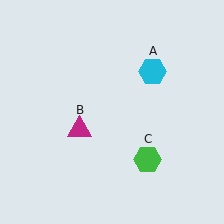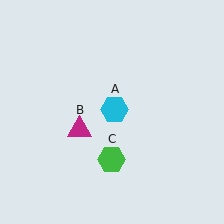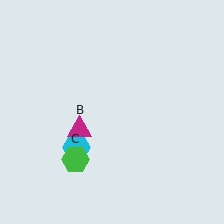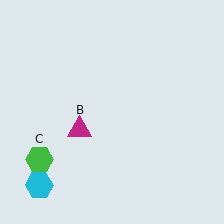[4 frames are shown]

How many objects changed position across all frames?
2 objects changed position: cyan hexagon (object A), green hexagon (object C).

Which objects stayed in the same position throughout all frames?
Magenta triangle (object B) remained stationary.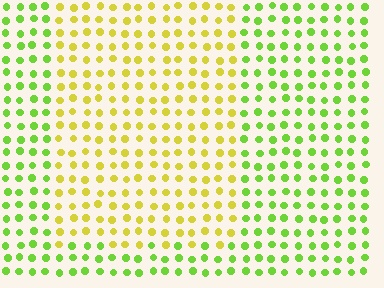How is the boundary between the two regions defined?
The boundary is defined purely by a slight shift in hue (about 41 degrees). Spacing, size, and orientation are identical on both sides.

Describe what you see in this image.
The image is filled with small lime elements in a uniform arrangement. A rectangle-shaped region is visible where the elements are tinted to a slightly different hue, forming a subtle color boundary.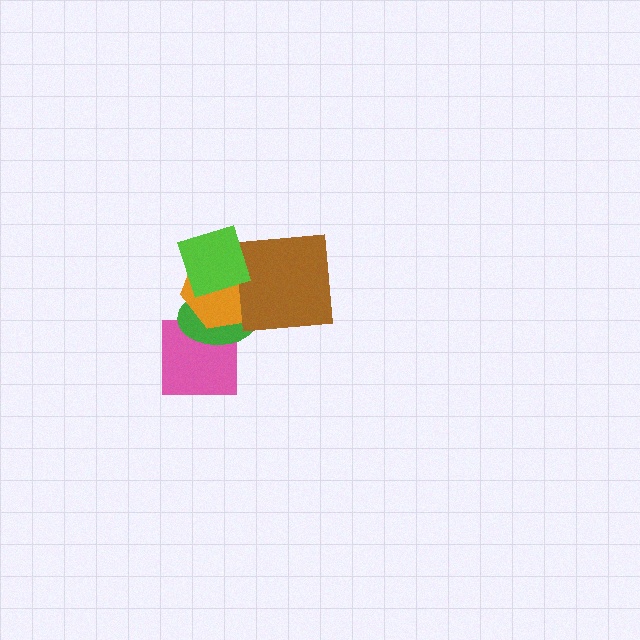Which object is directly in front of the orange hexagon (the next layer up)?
The brown square is directly in front of the orange hexagon.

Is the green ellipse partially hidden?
Yes, it is partially covered by another shape.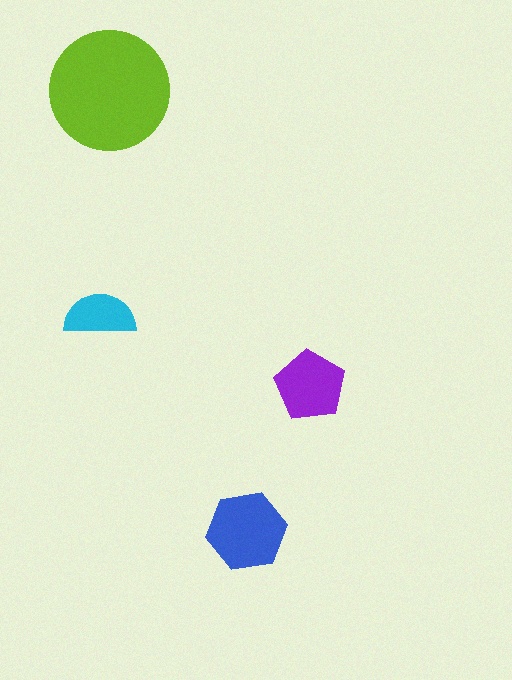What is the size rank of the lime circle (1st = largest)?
1st.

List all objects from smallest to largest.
The cyan semicircle, the purple pentagon, the blue hexagon, the lime circle.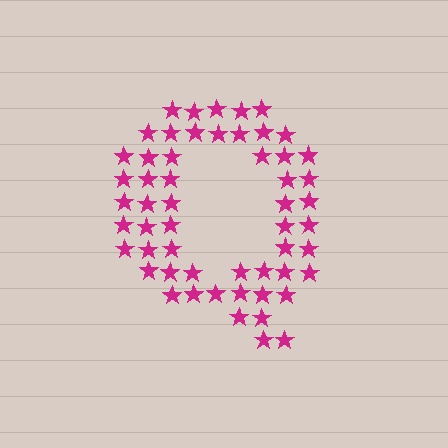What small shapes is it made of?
It is made of small stars.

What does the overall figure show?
The overall figure shows the letter Q.